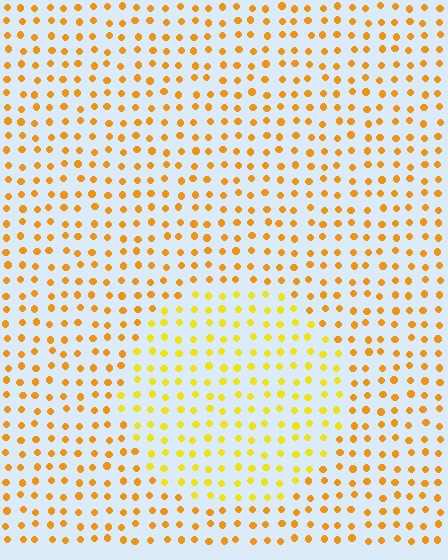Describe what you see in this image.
The image is filled with small orange elements in a uniform arrangement. A circle-shaped region is visible where the elements are tinted to a slightly different hue, forming a subtle color boundary.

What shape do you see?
I see a circle.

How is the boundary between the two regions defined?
The boundary is defined purely by a slight shift in hue (about 22 degrees). Spacing, size, and orientation are identical on both sides.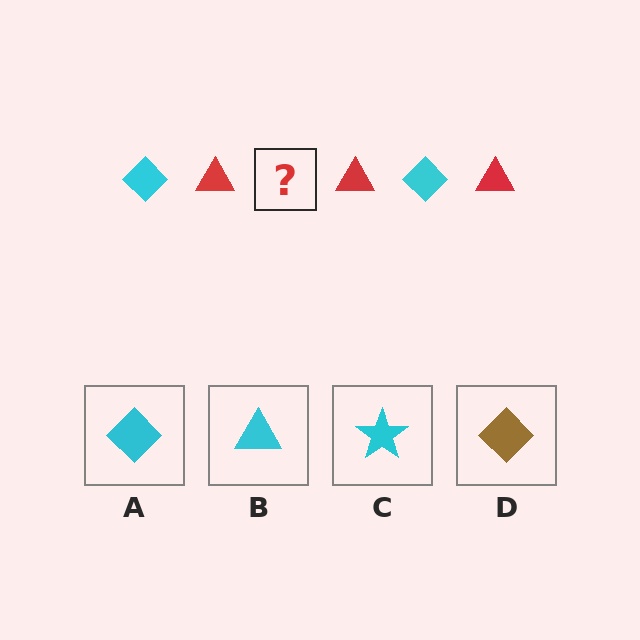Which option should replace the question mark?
Option A.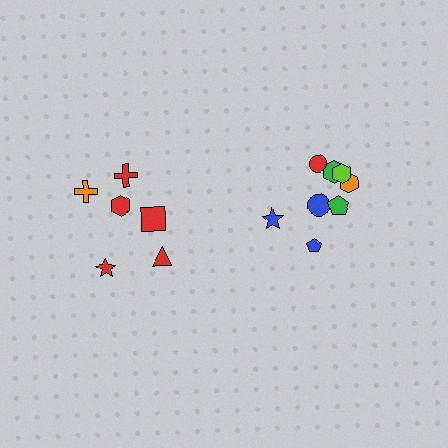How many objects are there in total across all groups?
There are 14 objects.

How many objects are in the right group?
There are 8 objects.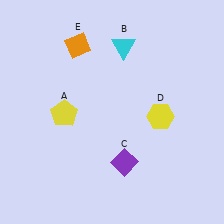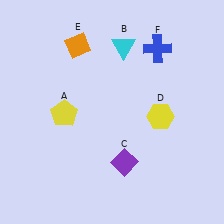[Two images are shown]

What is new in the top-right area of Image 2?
A blue cross (F) was added in the top-right area of Image 2.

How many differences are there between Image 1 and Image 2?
There is 1 difference between the two images.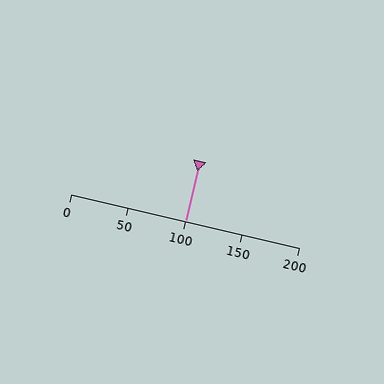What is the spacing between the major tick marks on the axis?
The major ticks are spaced 50 apart.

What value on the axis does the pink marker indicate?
The marker indicates approximately 100.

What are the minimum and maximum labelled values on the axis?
The axis runs from 0 to 200.